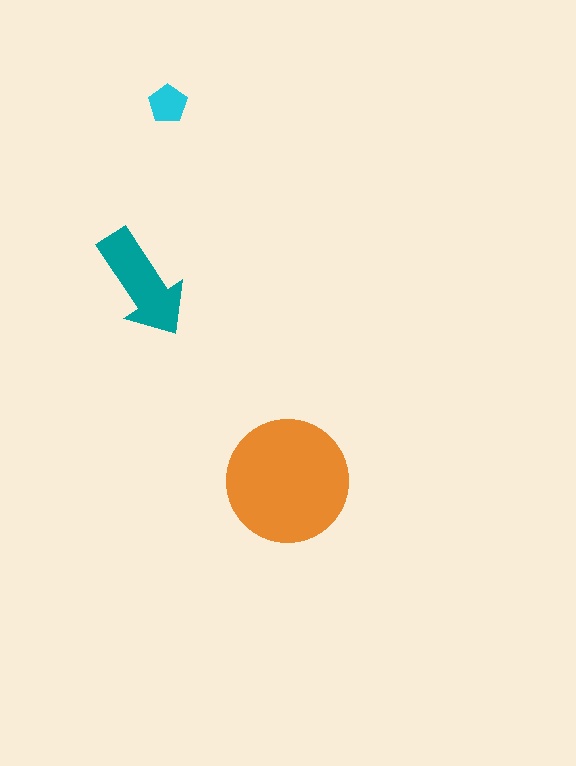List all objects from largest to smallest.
The orange circle, the teal arrow, the cyan pentagon.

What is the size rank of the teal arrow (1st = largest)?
2nd.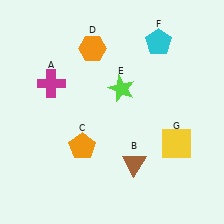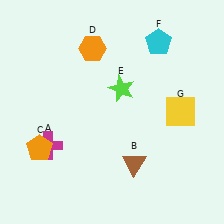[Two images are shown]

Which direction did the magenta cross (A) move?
The magenta cross (A) moved down.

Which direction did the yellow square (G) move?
The yellow square (G) moved up.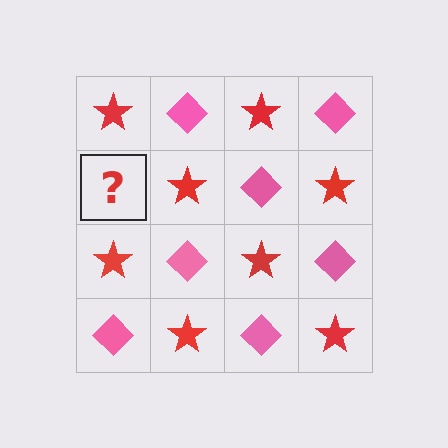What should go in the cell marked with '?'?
The missing cell should contain a pink diamond.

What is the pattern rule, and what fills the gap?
The rule is that it alternates red star and pink diamond in a checkerboard pattern. The gap should be filled with a pink diamond.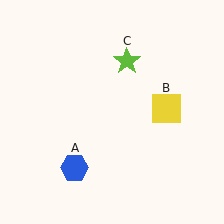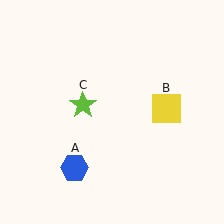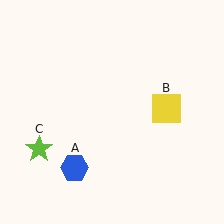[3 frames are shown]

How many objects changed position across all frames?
1 object changed position: lime star (object C).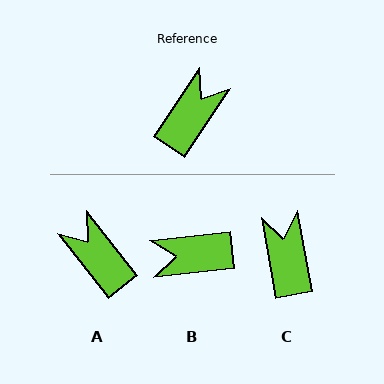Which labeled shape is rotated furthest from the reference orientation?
B, about 130 degrees away.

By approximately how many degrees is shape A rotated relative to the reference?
Approximately 72 degrees counter-clockwise.